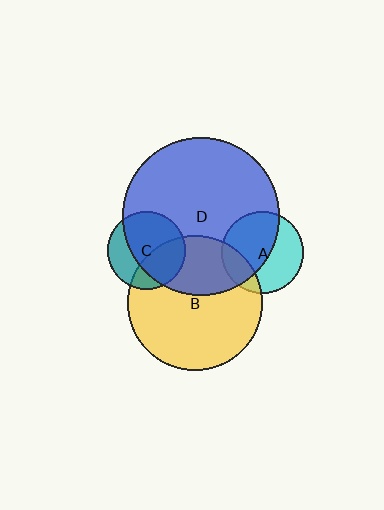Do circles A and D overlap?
Yes.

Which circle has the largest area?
Circle D (blue).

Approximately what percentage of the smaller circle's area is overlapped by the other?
Approximately 55%.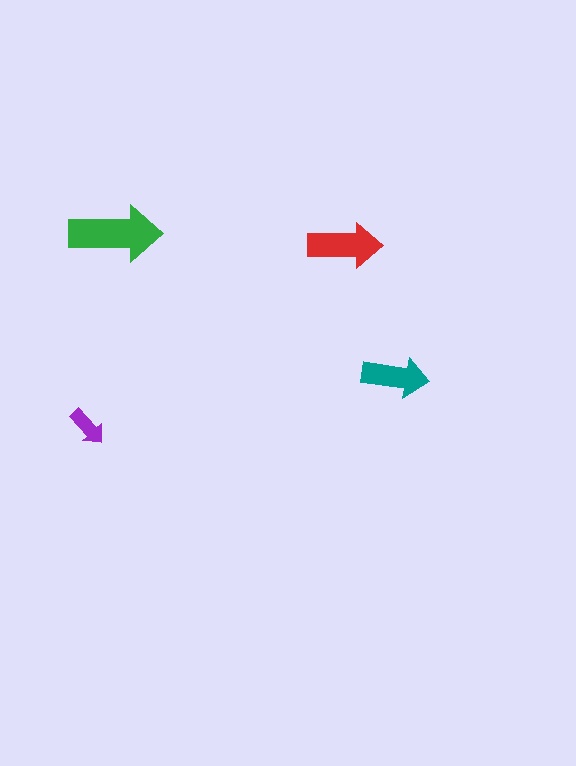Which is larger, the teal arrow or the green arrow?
The green one.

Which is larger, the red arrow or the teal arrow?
The red one.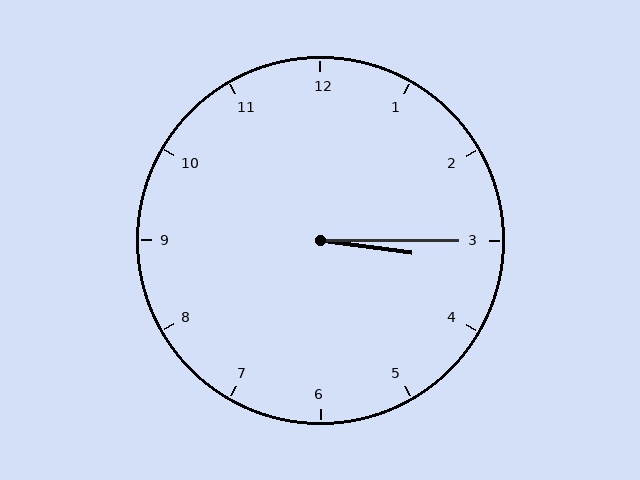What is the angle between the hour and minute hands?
Approximately 8 degrees.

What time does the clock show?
3:15.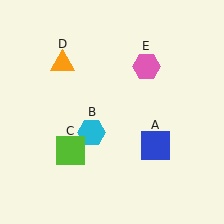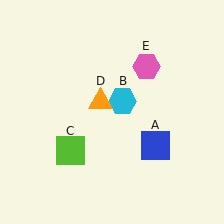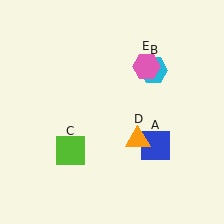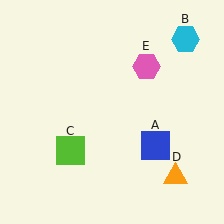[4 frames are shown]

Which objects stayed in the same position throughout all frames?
Blue square (object A) and lime square (object C) and pink hexagon (object E) remained stationary.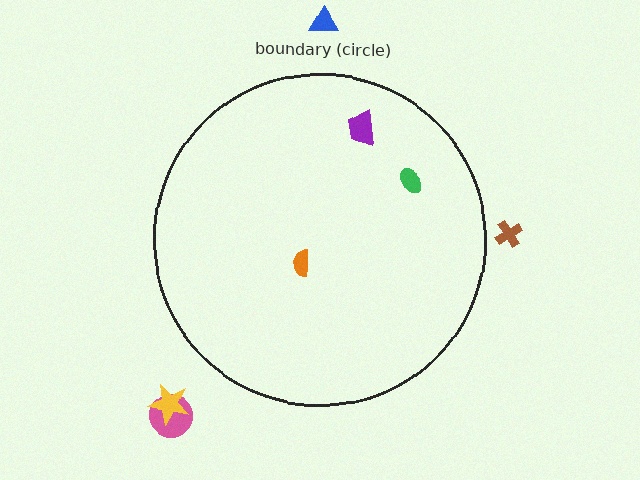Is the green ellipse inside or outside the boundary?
Inside.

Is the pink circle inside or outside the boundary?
Outside.